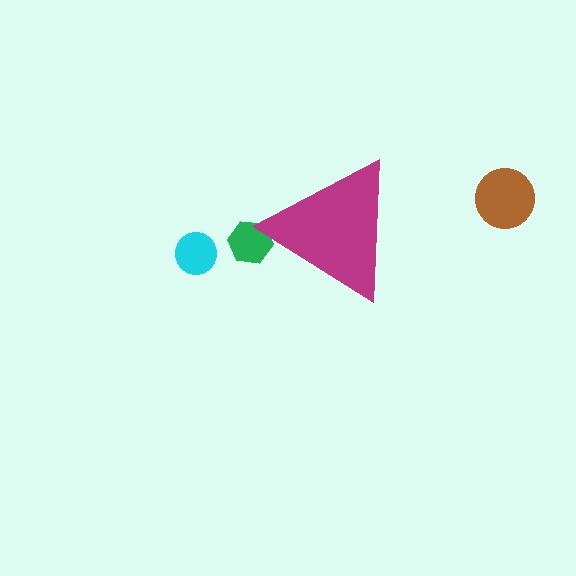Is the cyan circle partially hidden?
No, the cyan circle is fully visible.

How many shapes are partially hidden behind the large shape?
1 shape is partially hidden.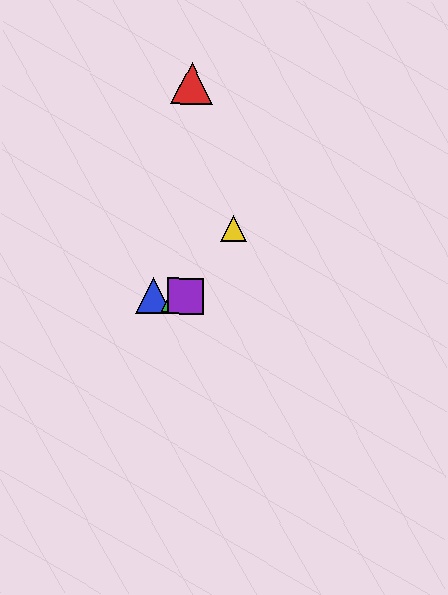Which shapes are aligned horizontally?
The blue triangle, the green triangle, the purple square are aligned horizontally.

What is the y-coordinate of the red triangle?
The red triangle is at y≈83.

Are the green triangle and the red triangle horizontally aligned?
No, the green triangle is at y≈296 and the red triangle is at y≈83.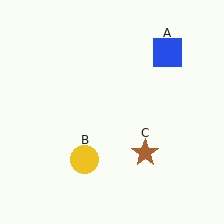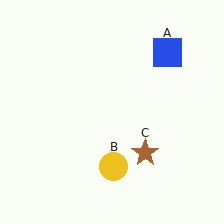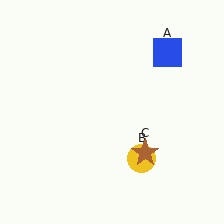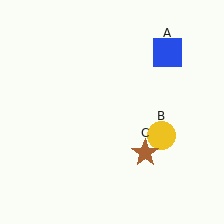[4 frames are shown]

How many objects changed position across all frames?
1 object changed position: yellow circle (object B).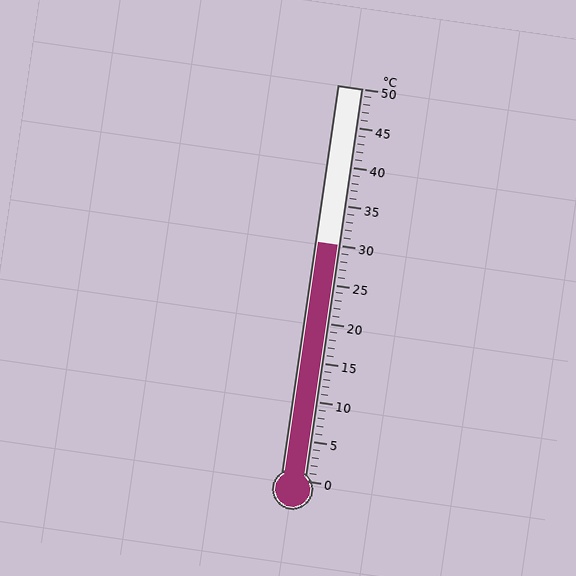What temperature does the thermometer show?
The thermometer shows approximately 30°C.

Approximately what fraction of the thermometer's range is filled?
The thermometer is filled to approximately 60% of its range.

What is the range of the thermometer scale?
The thermometer scale ranges from 0°C to 50°C.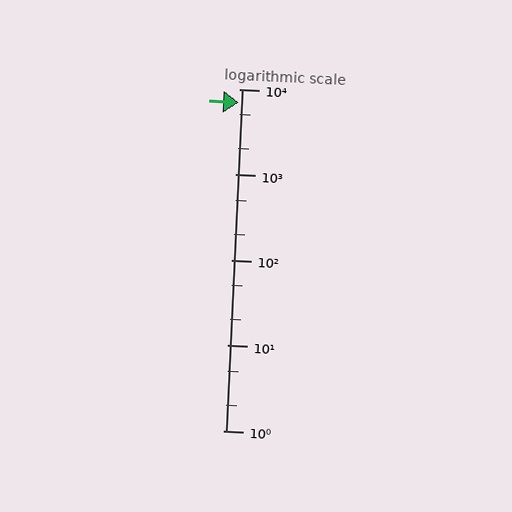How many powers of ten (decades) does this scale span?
The scale spans 4 decades, from 1 to 10000.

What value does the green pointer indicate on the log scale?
The pointer indicates approximately 6900.